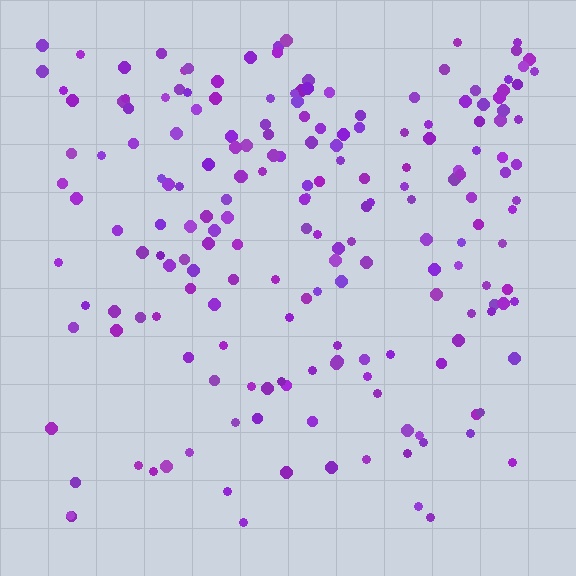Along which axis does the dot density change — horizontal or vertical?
Vertical.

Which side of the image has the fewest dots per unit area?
The bottom.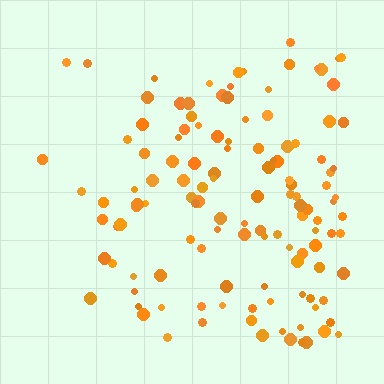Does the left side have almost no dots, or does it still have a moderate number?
Still a moderate number, just noticeably fewer than the right.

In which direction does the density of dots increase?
From left to right, with the right side densest.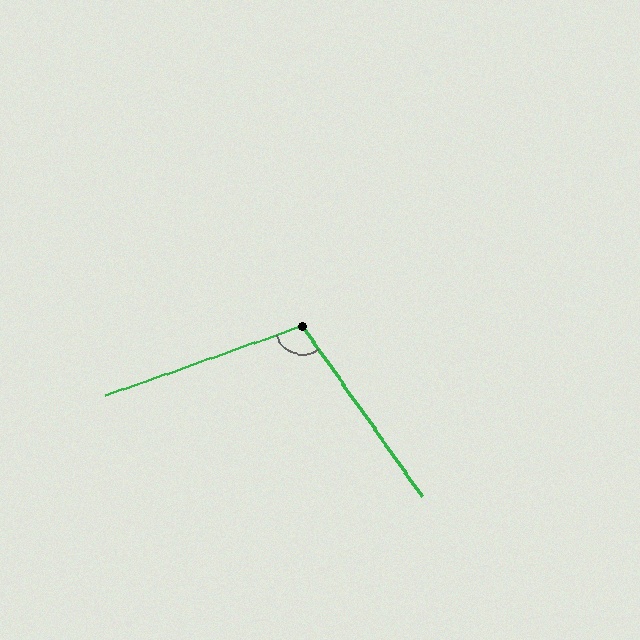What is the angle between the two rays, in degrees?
Approximately 106 degrees.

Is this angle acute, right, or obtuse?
It is obtuse.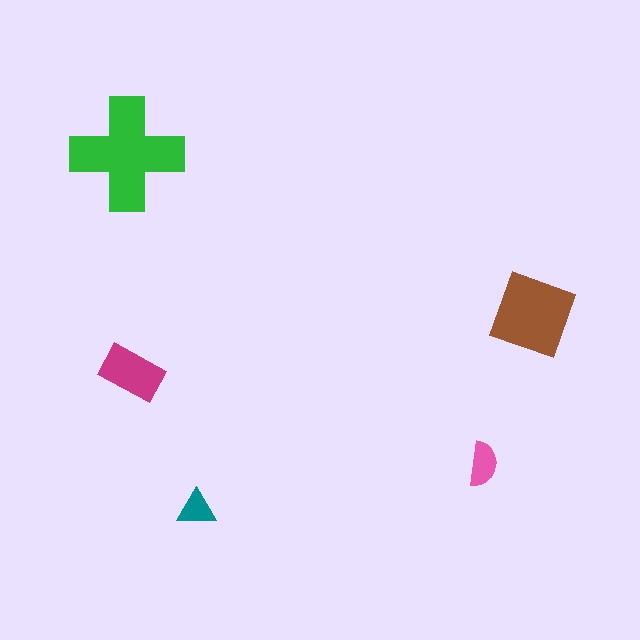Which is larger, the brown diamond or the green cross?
The green cross.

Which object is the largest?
The green cross.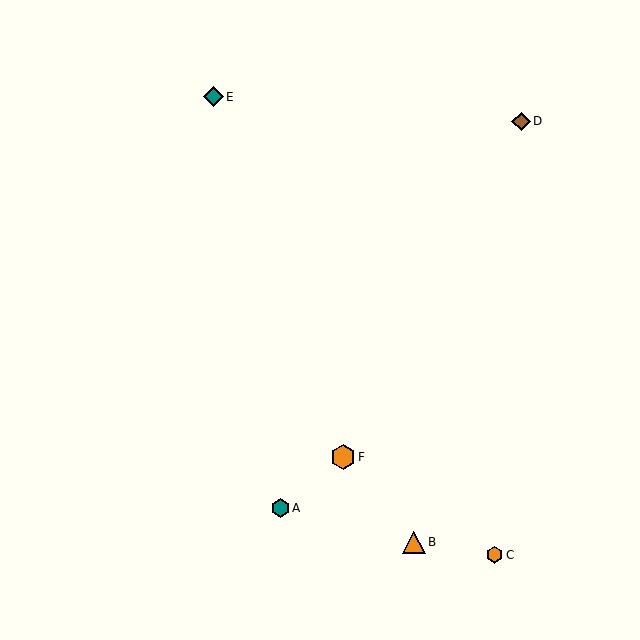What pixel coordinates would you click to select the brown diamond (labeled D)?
Click at (521, 121) to select the brown diamond D.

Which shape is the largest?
The orange hexagon (labeled F) is the largest.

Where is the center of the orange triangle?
The center of the orange triangle is at (414, 542).